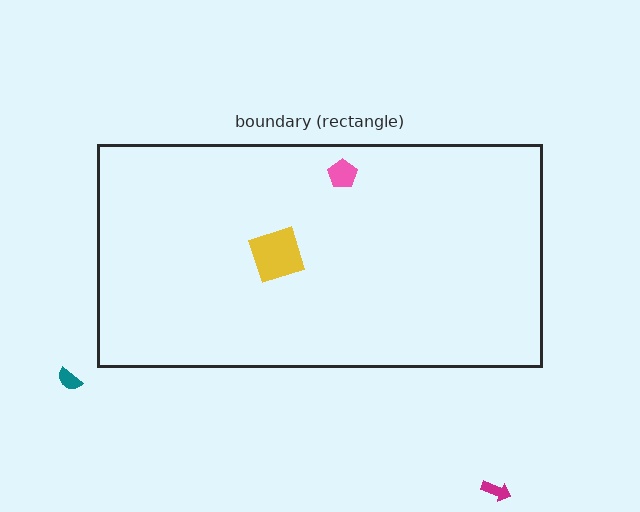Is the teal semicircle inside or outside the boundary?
Outside.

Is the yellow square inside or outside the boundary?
Inside.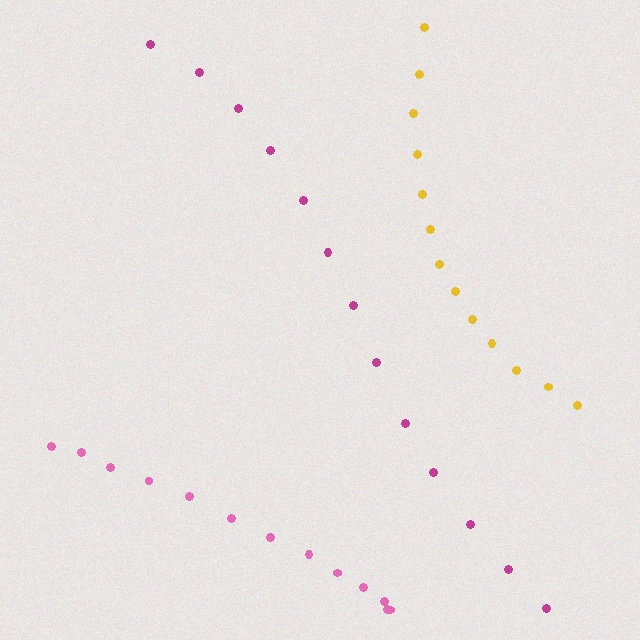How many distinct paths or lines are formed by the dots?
There are 3 distinct paths.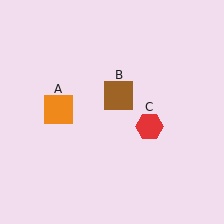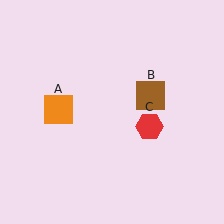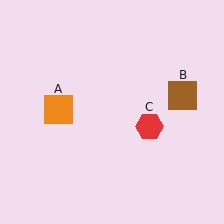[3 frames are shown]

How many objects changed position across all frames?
1 object changed position: brown square (object B).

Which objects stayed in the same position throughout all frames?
Orange square (object A) and red hexagon (object C) remained stationary.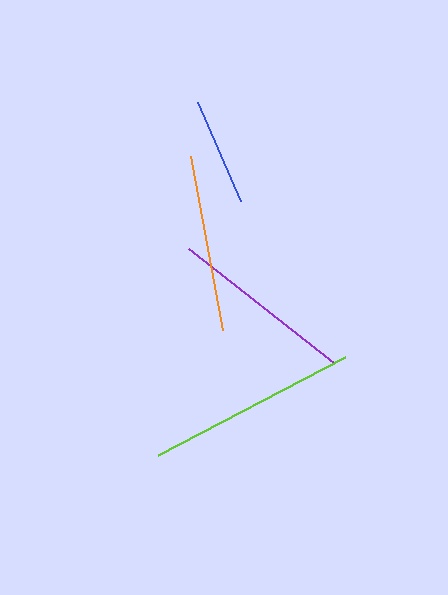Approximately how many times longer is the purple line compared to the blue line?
The purple line is approximately 1.7 times the length of the blue line.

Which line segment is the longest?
The lime line is the longest at approximately 211 pixels.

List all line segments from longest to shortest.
From longest to shortest: lime, purple, orange, blue.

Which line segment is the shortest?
The blue line is the shortest at approximately 108 pixels.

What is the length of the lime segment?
The lime segment is approximately 211 pixels long.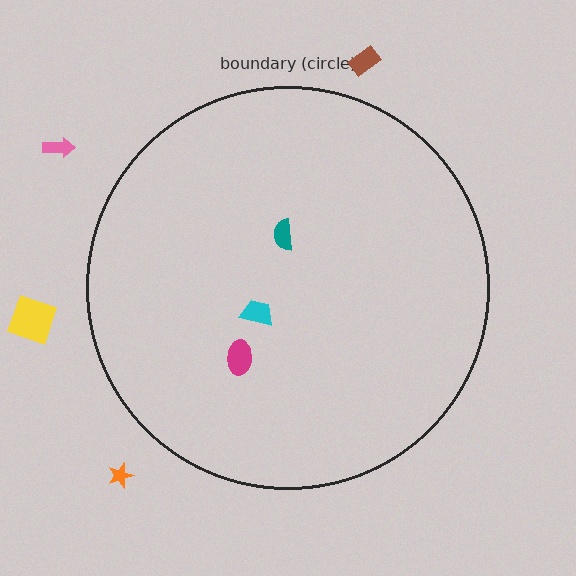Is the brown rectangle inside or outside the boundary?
Outside.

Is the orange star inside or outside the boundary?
Outside.